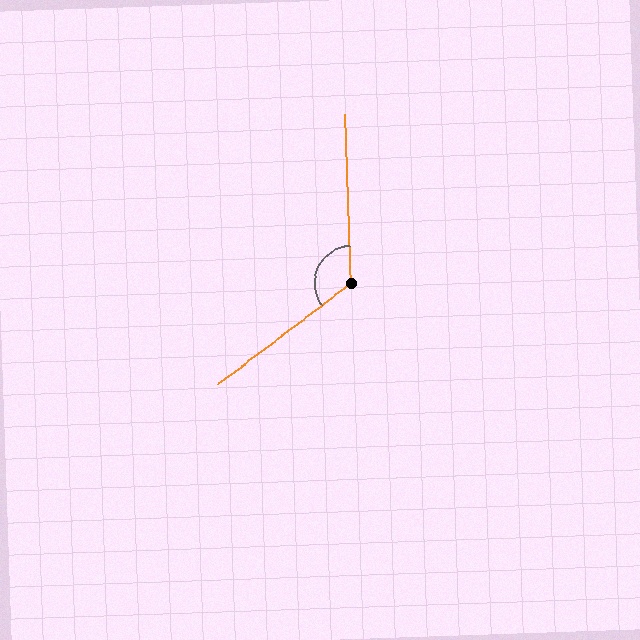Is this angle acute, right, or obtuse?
It is obtuse.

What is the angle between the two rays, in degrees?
Approximately 125 degrees.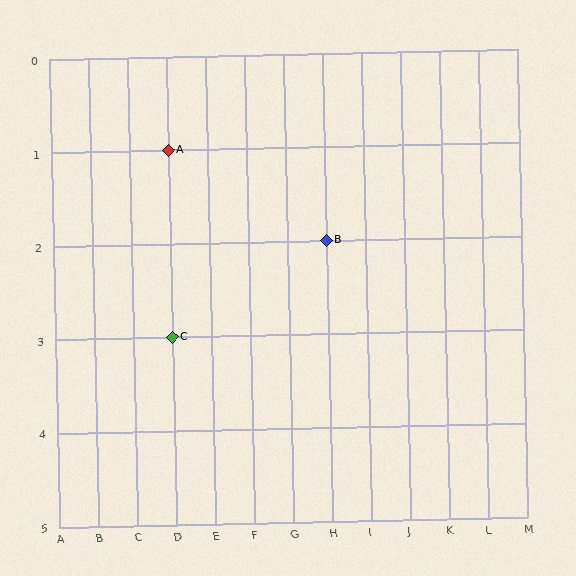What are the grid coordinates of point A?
Point A is at grid coordinates (D, 1).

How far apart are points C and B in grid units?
Points C and B are 4 columns and 1 row apart (about 4.1 grid units diagonally).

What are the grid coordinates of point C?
Point C is at grid coordinates (D, 3).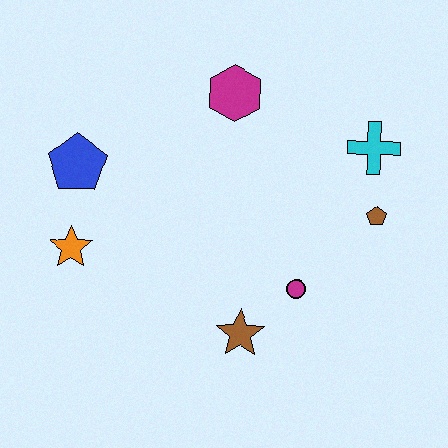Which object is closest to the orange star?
The blue pentagon is closest to the orange star.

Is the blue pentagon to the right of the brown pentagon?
No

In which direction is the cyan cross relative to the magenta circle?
The cyan cross is above the magenta circle.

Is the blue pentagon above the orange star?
Yes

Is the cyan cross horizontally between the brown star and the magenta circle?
No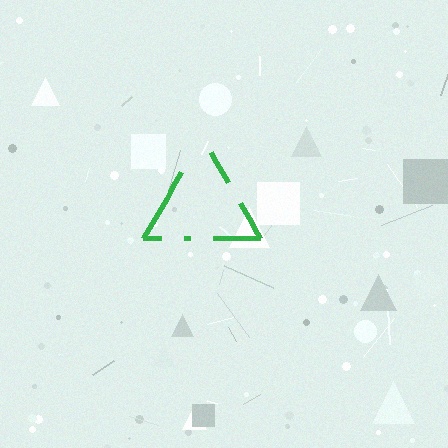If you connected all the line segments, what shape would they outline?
They would outline a triangle.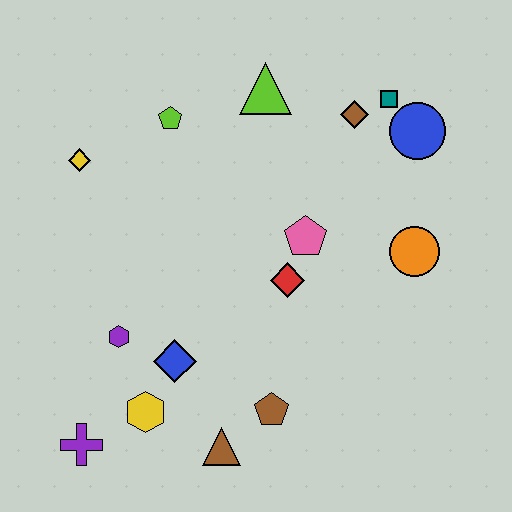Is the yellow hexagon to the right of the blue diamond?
No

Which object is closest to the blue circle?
The teal square is closest to the blue circle.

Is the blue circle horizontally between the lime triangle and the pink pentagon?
No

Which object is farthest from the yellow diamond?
The orange circle is farthest from the yellow diamond.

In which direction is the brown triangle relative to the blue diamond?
The brown triangle is below the blue diamond.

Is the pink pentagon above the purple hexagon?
Yes